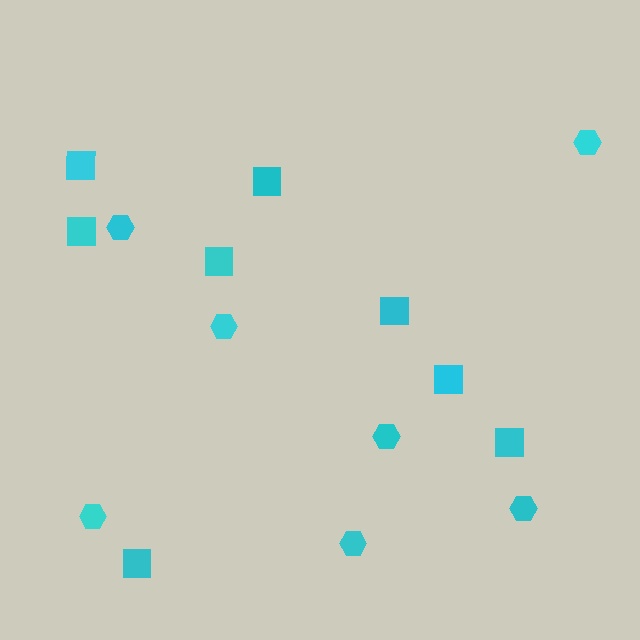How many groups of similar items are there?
There are 2 groups: one group of hexagons (7) and one group of squares (8).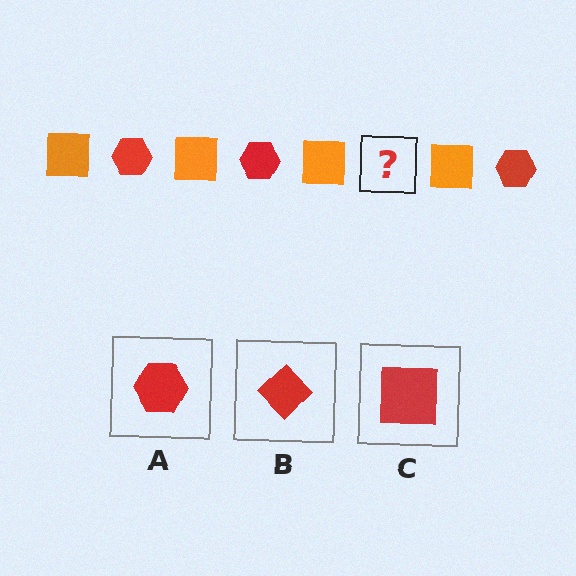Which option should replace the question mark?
Option A.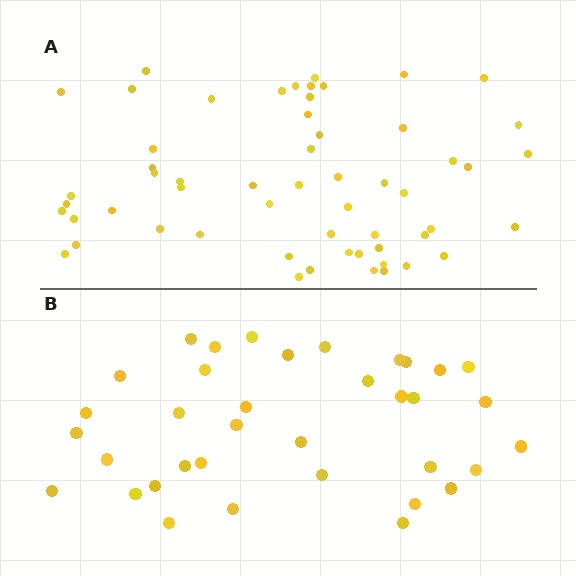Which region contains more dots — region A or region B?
Region A (the top region) has more dots.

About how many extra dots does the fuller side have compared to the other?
Region A has approximately 20 more dots than region B.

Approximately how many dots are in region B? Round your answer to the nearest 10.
About 40 dots. (The exact count is 36, which rounds to 40.)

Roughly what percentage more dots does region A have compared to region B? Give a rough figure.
About 60% more.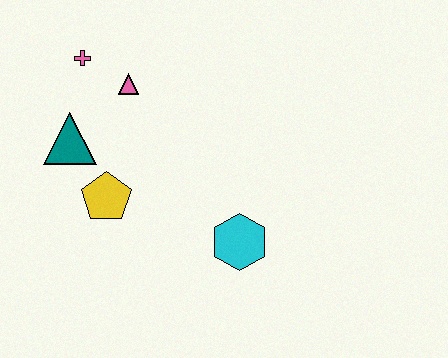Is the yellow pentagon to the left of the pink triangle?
Yes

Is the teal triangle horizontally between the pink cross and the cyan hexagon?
No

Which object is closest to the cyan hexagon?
The yellow pentagon is closest to the cyan hexagon.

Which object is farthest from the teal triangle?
The cyan hexagon is farthest from the teal triangle.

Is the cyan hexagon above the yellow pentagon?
No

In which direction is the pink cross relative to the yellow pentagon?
The pink cross is above the yellow pentagon.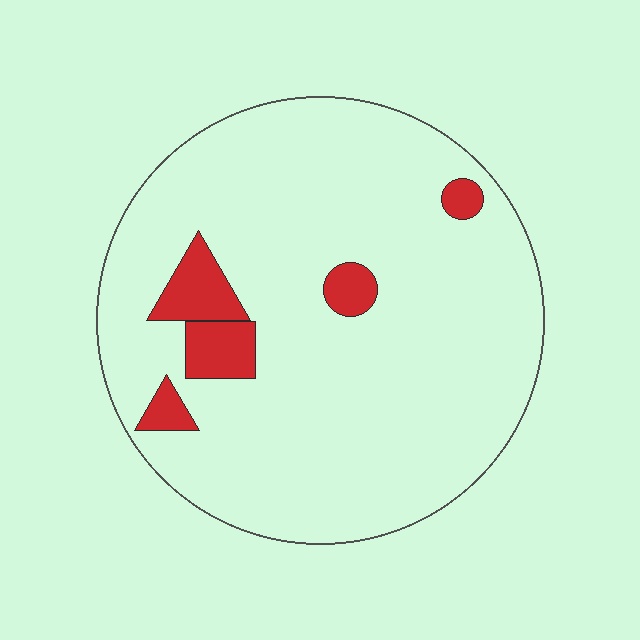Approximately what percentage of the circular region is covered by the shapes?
Approximately 10%.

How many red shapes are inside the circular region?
5.